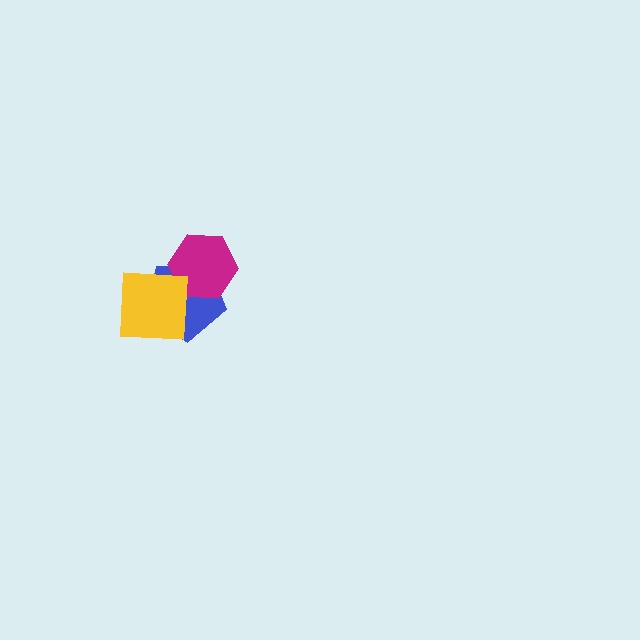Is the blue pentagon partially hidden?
Yes, it is partially covered by another shape.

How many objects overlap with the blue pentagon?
2 objects overlap with the blue pentagon.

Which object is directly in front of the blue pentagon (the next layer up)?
The magenta hexagon is directly in front of the blue pentagon.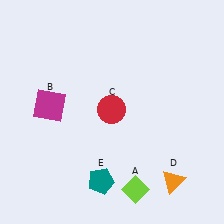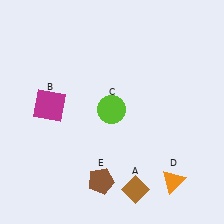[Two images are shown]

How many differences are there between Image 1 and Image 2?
There are 3 differences between the two images.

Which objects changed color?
A changed from lime to brown. C changed from red to lime. E changed from teal to brown.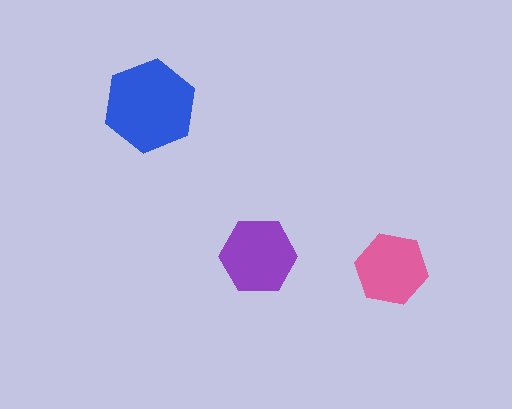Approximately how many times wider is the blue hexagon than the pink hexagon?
About 1.5 times wider.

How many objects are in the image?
There are 3 objects in the image.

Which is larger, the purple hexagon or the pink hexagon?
The purple one.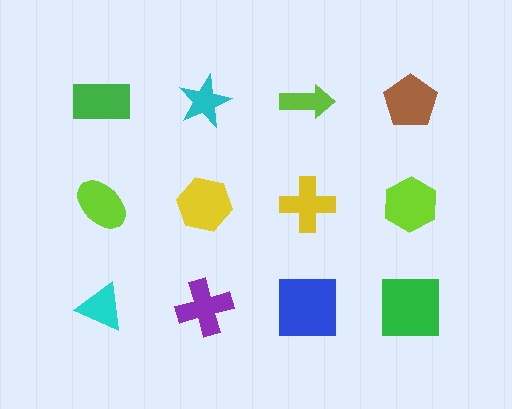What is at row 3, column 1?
A cyan triangle.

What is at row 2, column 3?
A yellow cross.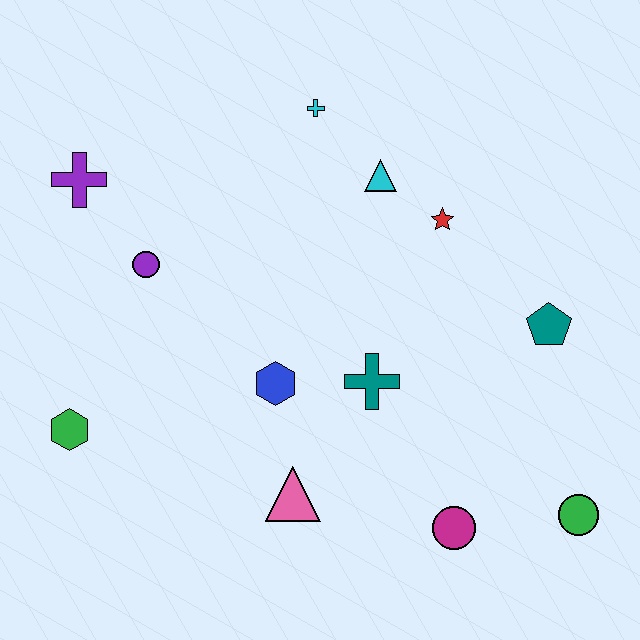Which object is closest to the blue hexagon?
The teal cross is closest to the blue hexagon.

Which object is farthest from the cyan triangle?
The green hexagon is farthest from the cyan triangle.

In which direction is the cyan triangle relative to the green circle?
The cyan triangle is above the green circle.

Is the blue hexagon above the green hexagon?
Yes